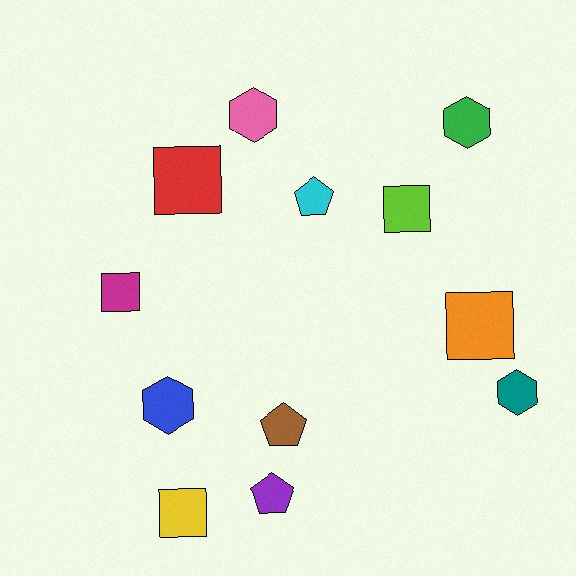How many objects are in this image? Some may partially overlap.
There are 12 objects.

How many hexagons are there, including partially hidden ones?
There are 4 hexagons.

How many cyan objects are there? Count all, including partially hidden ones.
There is 1 cyan object.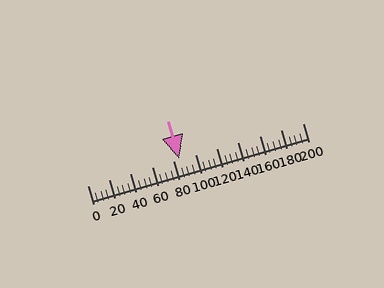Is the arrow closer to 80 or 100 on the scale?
The arrow is closer to 80.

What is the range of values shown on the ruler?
The ruler shows values from 0 to 200.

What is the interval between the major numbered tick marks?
The major tick marks are spaced 20 units apart.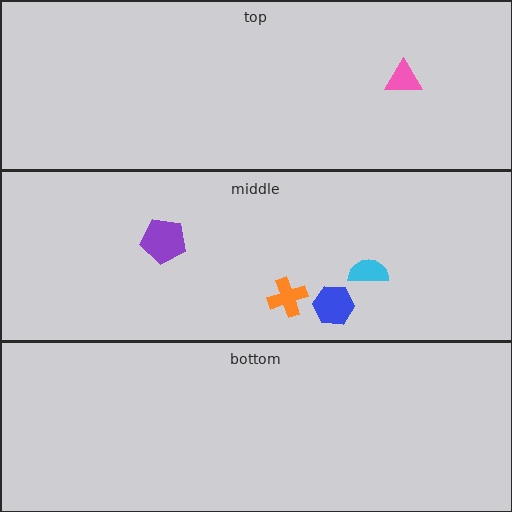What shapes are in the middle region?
The orange cross, the cyan semicircle, the purple pentagon, the blue hexagon.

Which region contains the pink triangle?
The top region.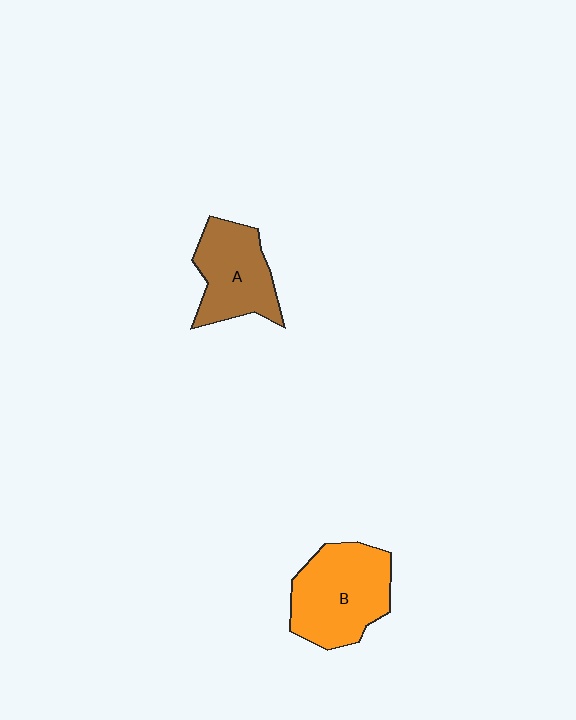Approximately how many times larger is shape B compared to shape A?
Approximately 1.3 times.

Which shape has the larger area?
Shape B (orange).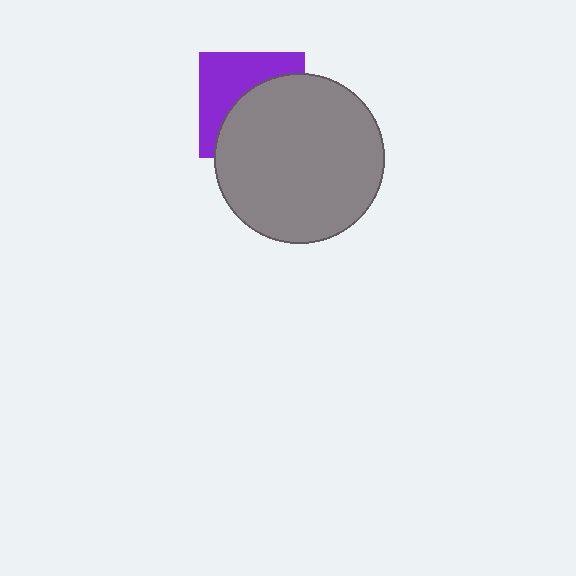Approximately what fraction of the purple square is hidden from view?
Roughly 55% of the purple square is hidden behind the gray circle.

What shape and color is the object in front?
The object in front is a gray circle.